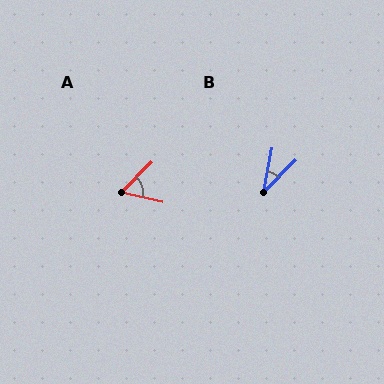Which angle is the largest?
A, at approximately 58 degrees.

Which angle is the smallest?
B, at approximately 34 degrees.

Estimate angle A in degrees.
Approximately 58 degrees.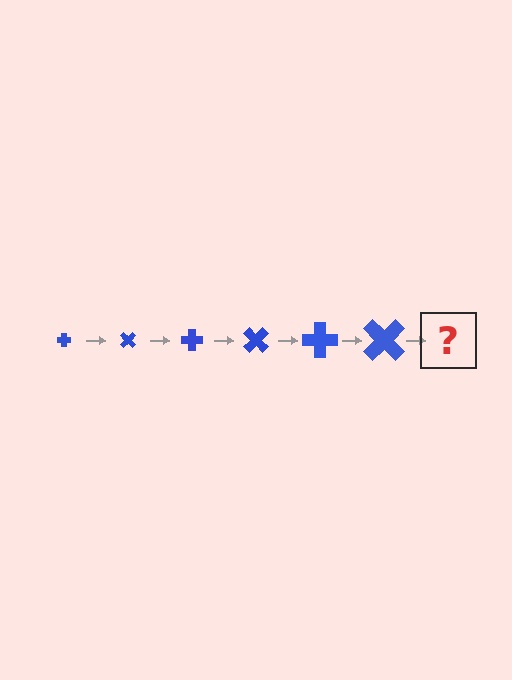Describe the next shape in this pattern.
It should be a cross, larger than the previous one and rotated 270 degrees from the start.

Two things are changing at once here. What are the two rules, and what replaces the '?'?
The two rules are that the cross grows larger each step and it rotates 45 degrees each step. The '?' should be a cross, larger than the previous one and rotated 270 degrees from the start.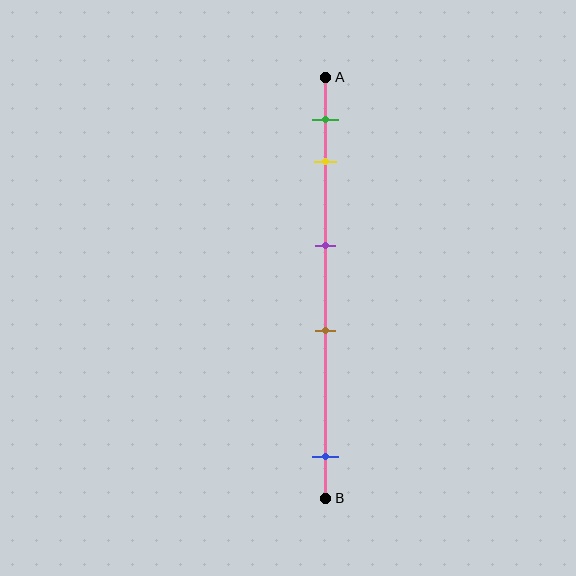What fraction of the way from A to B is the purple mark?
The purple mark is approximately 40% (0.4) of the way from A to B.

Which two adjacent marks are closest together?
The green and yellow marks are the closest adjacent pair.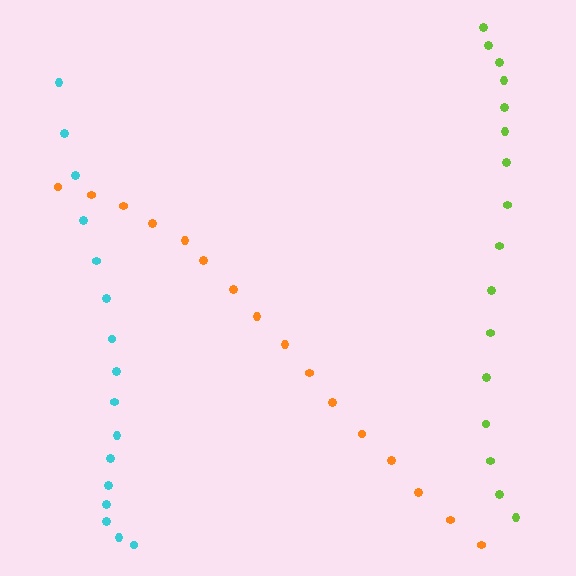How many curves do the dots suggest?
There are 3 distinct paths.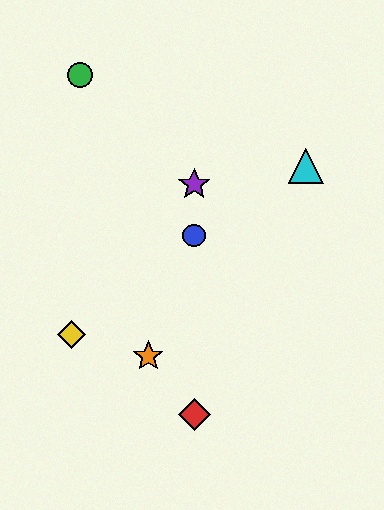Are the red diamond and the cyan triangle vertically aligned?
No, the red diamond is at x≈194 and the cyan triangle is at x≈306.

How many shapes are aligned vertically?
3 shapes (the red diamond, the blue circle, the purple star) are aligned vertically.